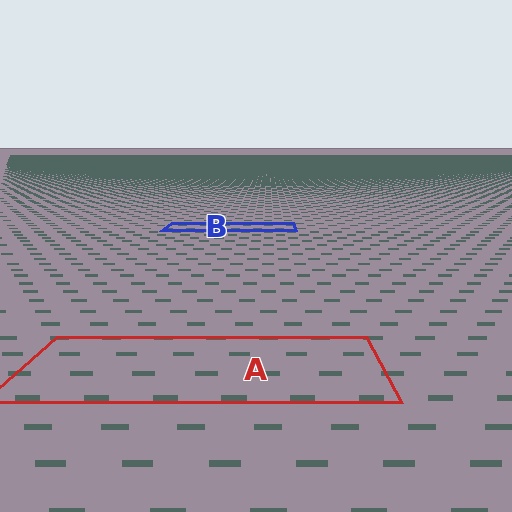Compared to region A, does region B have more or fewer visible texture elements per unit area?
Region B has more texture elements per unit area — they are packed more densely because it is farther away.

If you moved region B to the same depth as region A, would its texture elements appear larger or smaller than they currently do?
They would appear larger. At a closer depth, the same texture elements are projected at a bigger on-screen size.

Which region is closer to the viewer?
Region A is closer. The texture elements there are larger and more spread out.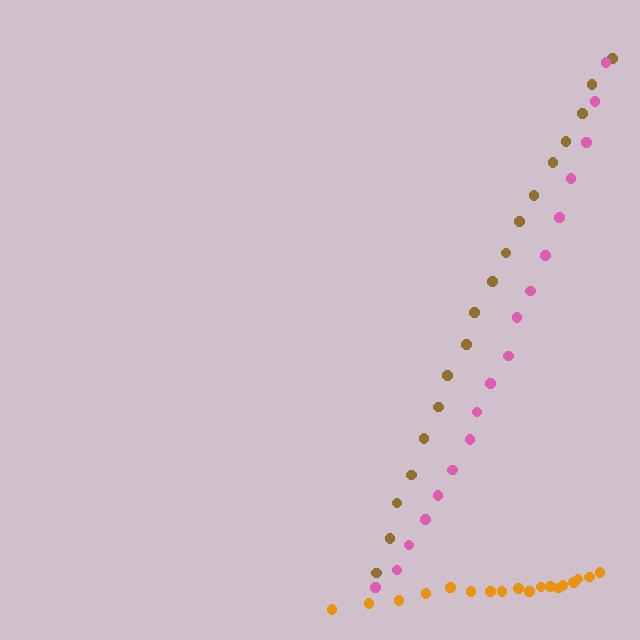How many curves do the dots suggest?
There are 3 distinct paths.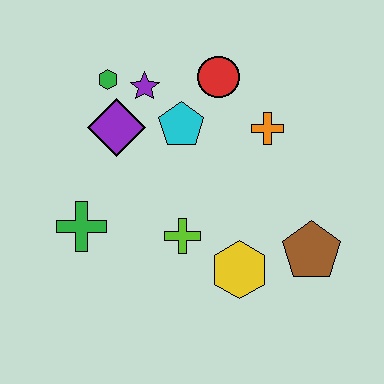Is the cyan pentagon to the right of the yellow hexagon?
No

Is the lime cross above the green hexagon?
No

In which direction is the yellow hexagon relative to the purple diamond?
The yellow hexagon is below the purple diamond.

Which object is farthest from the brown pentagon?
The green hexagon is farthest from the brown pentagon.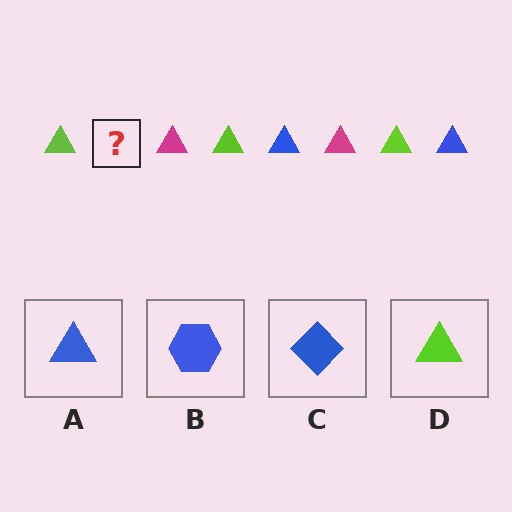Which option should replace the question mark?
Option A.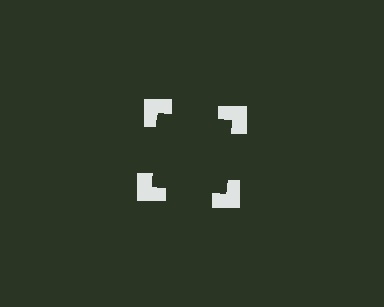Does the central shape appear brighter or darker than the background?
It typically appears slightly darker than the background, even though no actual brightness change is drawn.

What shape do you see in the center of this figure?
An illusory square — its edges are inferred from the aligned wedge cuts in the notched squares, not physically drawn.